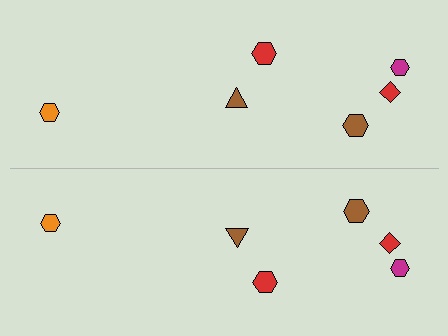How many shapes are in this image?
There are 12 shapes in this image.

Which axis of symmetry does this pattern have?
The pattern has a horizontal axis of symmetry running through the center of the image.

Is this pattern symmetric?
Yes, this pattern has bilateral (reflection) symmetry.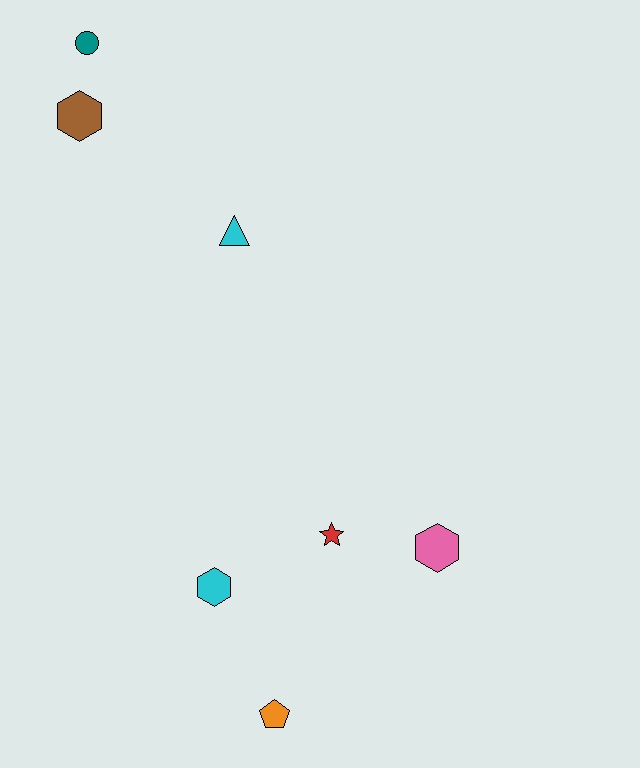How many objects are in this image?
There are 7 objects.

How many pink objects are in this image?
There is 1 pink object.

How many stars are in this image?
There is 1 star.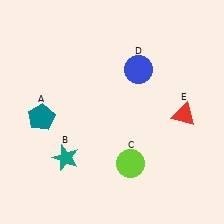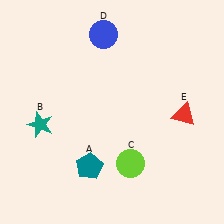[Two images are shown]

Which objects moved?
The objects that moved are: the teal pentagon (A), the teal star (B), the blue circle (D).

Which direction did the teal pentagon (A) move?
The teal pentagon (A) moved down.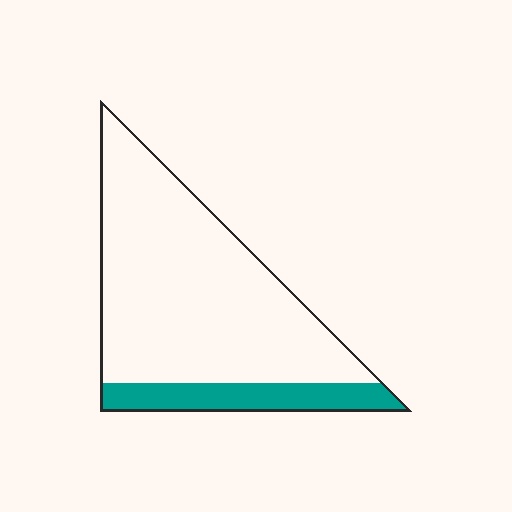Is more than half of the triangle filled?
No.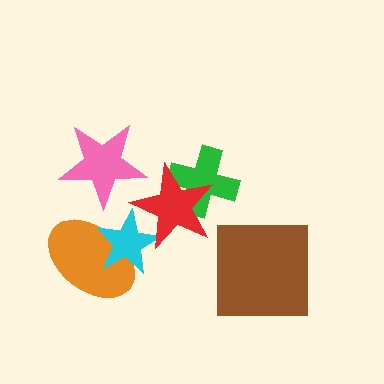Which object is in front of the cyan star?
The red star is in front of the cyan star.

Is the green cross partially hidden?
Yes, it is partially covered by another shape.